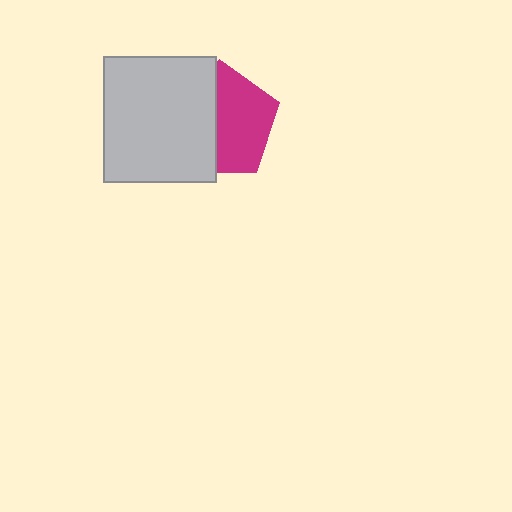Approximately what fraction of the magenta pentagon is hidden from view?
Roughly 47% of the magenta pentagon is hidden behind the light gray rectangle.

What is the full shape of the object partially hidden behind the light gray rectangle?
The partially hidden object is a magenta pentagon.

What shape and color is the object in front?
The object in front is a light gray rectangle.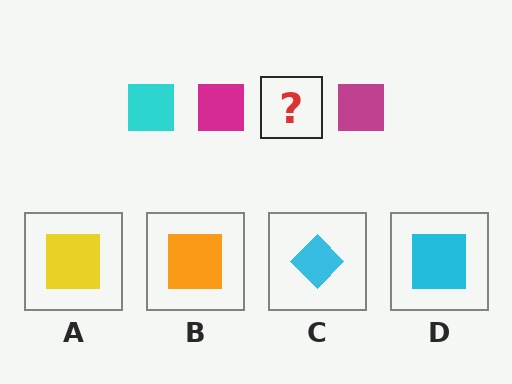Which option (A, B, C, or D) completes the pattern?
D.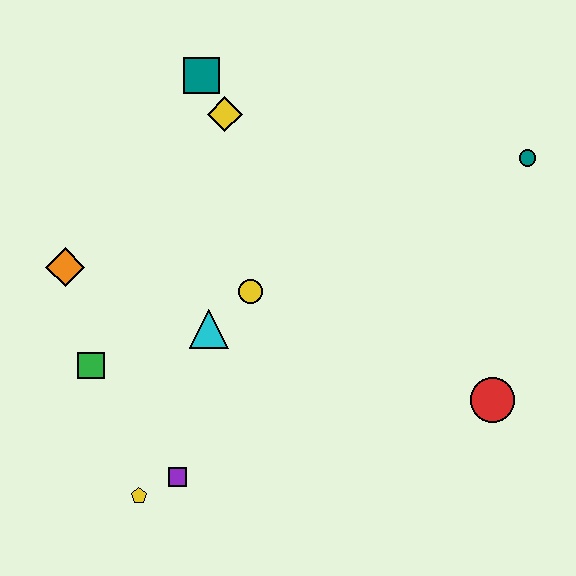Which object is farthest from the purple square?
The teal circle is farthest from the purple square.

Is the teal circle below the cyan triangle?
No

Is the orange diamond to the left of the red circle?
Yes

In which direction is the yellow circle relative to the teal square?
The yellow circle is below the teal square.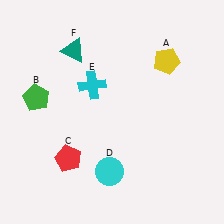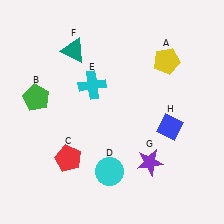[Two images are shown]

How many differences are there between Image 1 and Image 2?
There are 2 differences between the two images.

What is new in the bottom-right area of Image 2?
A blue diamond (H) was added in the bottom-right area of Image 2.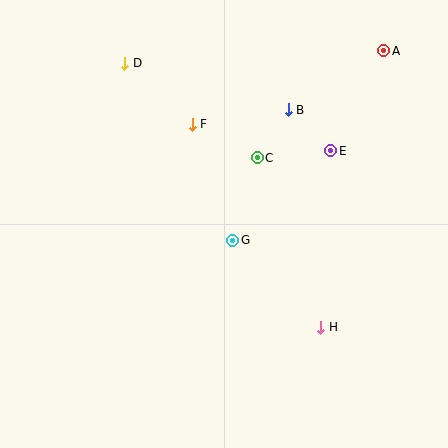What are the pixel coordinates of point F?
Point F is at (192, 124).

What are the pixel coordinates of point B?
Point B is at (288, 110).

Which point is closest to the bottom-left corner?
Point G is closest to the bottom-left corner.